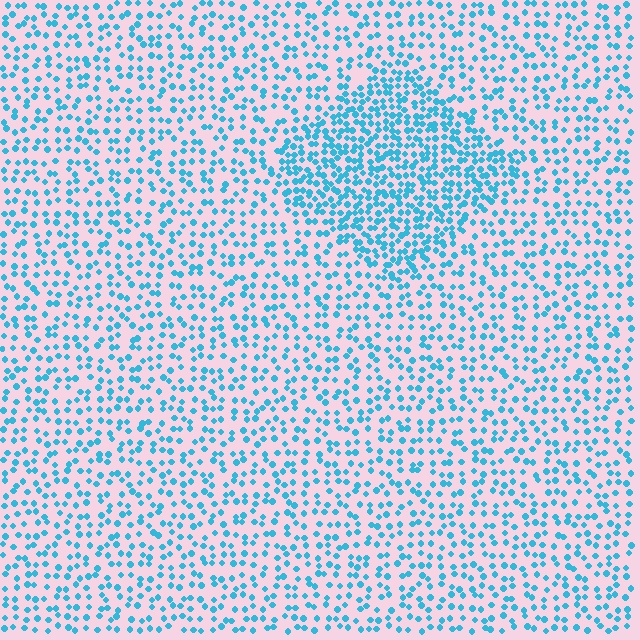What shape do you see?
I see a diamond.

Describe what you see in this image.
The image contains small cyan elements arranged at two different densities. A diamond-shaped region is visible where the elements are more densely packed than the surrounding area.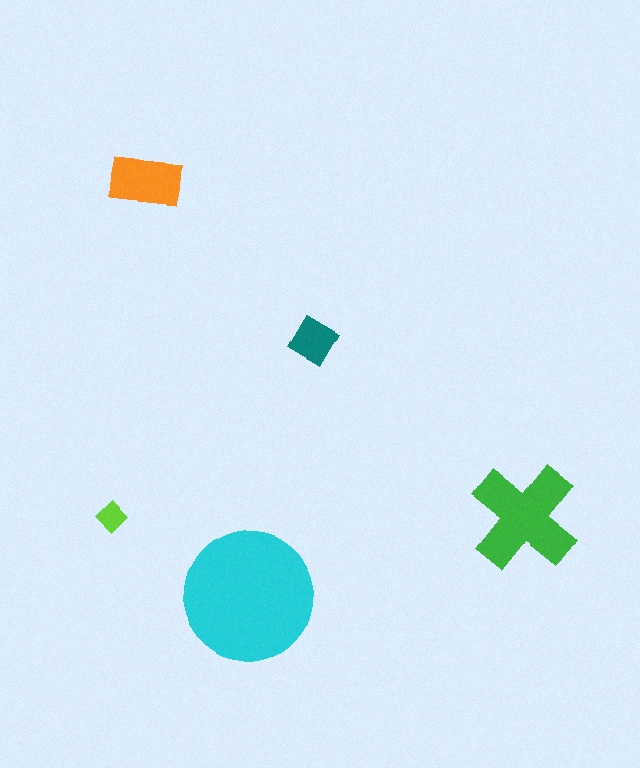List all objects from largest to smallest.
The cyan circle, the green cross, the orange rectangle, the teal diamond, the lime diamond.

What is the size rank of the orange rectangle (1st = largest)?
3rd.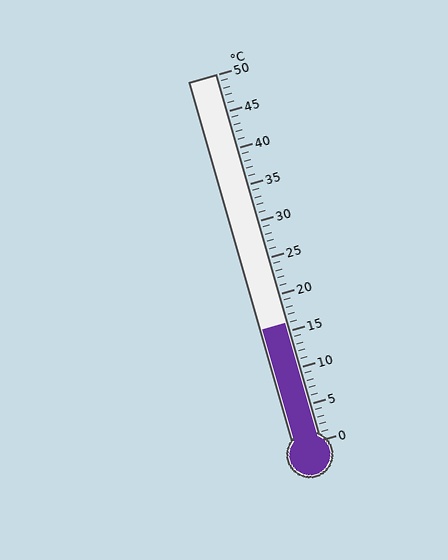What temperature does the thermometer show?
The thermometer shows approximately 16°C.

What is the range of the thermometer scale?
The thermometer scale ranges from 0°C to 50°C.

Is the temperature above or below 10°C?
The temperature is above 10°C.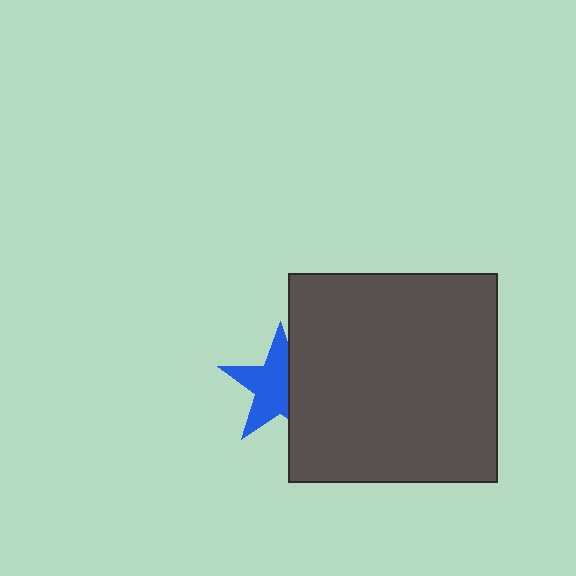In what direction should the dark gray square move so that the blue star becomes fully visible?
The dark gray square should move right. That is the shortest direction to clear the overlap and leave the blue star fully visible.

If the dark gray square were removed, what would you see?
You would see the complete blue star.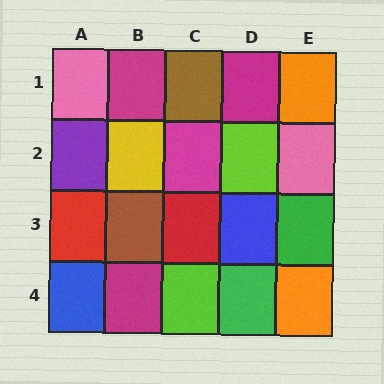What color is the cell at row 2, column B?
Yellow.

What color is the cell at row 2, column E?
Pink.